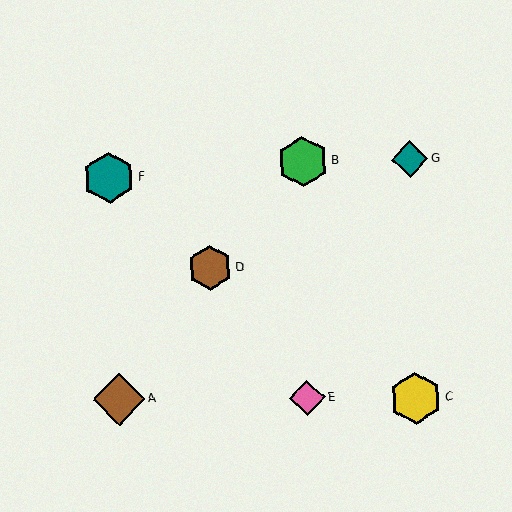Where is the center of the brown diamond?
The center of the brown diamond is at (119, 400).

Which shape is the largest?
The brown diamond (labeled A) is the largest.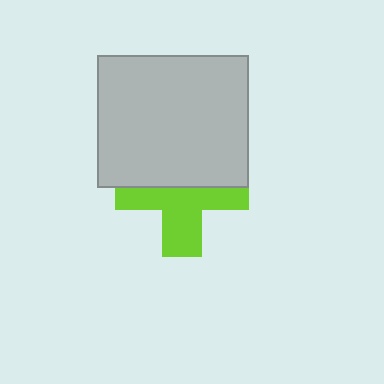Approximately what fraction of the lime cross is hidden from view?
Roughly 47% of the lime cross is hidden behind the light gray rectangle.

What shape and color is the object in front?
The object in front is a light gray rectangle.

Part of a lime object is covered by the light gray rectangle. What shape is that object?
It is a cross.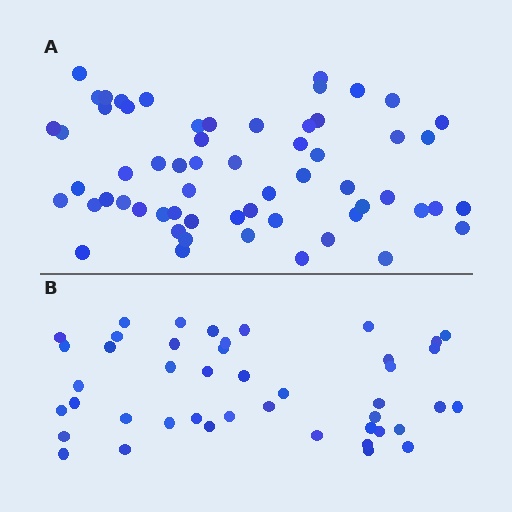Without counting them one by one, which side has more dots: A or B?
Region A (the top region) has more dots.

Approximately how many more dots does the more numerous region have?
Region A has approximately 15 more dots than region B.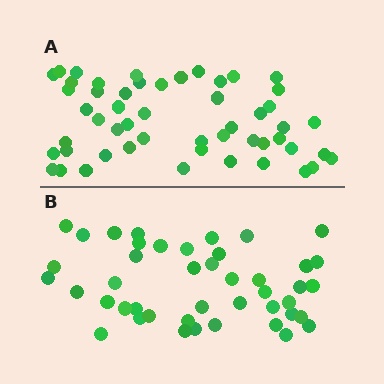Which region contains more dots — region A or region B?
Region A (the top region) has more dots.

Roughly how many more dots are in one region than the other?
Region A has roughly 8 or so more dots than region B.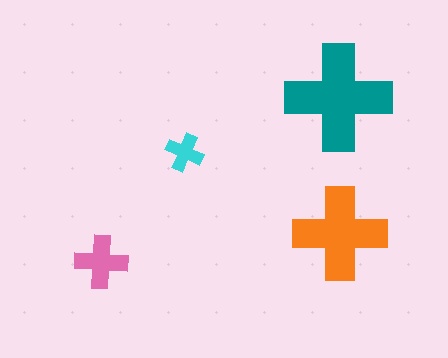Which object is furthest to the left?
The pink cross is leftmost.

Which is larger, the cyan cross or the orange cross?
The orange one.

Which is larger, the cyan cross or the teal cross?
The teal one.